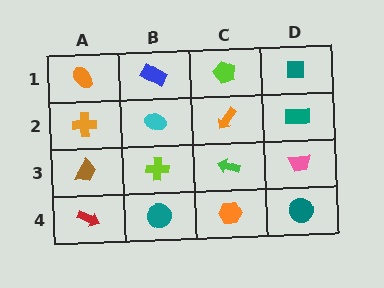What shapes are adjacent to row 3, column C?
An orange arrow (row 2, column C), an orange hexagon (row 4, column C), a lime cross (row 3, column B), a pink trapezoid (row 3, column D).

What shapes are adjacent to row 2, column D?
A teal square (row 1, column D), a pink trapezoid (row 3, column D), an orange arrow (row 2, column C).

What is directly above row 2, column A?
An orange ellipse.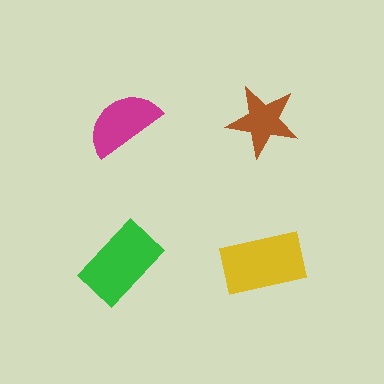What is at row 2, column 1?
A green rectangle.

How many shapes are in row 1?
2 shapes.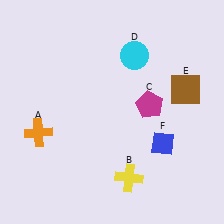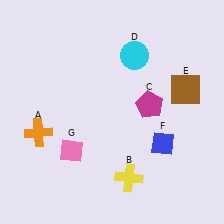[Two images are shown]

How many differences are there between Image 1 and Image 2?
There is 1 difference between the two images.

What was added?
A pink diamond (G) was added in Image 2.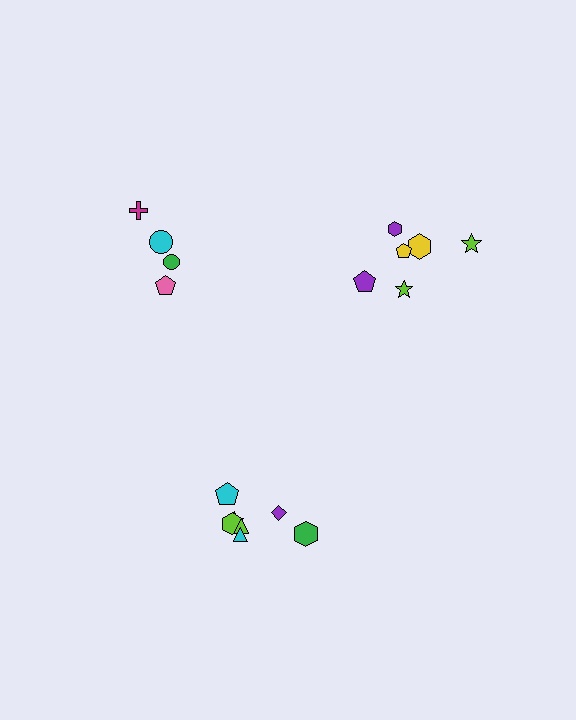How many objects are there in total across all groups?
There are 17 objects.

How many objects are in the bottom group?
There are 7 objects.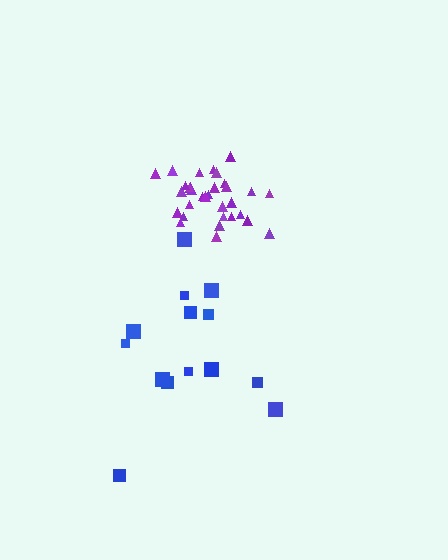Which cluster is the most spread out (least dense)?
Blue.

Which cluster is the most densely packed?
Purple.